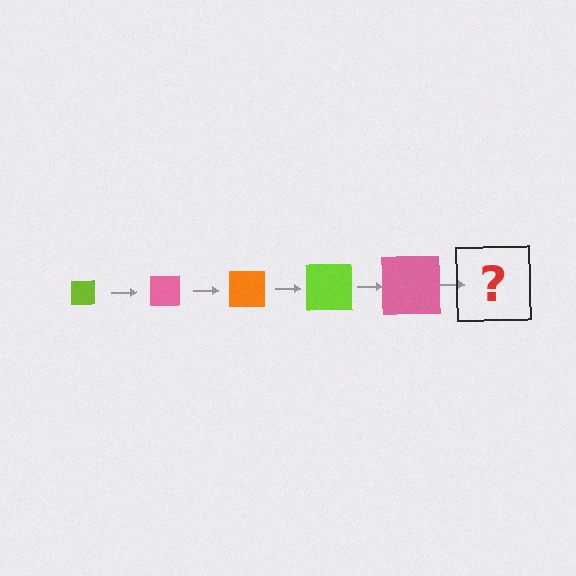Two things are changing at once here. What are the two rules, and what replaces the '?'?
The two rules are that the square grows larger each step and the color cycles through lime, pink, and orange. The '?' should be an orange square, larger than the previous one.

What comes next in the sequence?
The next element should be an orange square, larger than the previous one.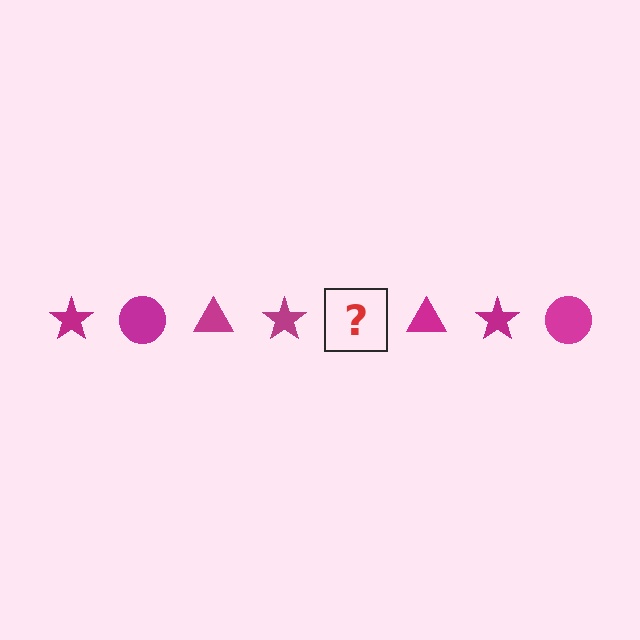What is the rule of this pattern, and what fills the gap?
The rule is that the pattern cycles through star, circle, triangle shapes in magenta. The gap should be filled with a magenta circle.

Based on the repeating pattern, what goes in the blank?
The blank should be a magenta circle.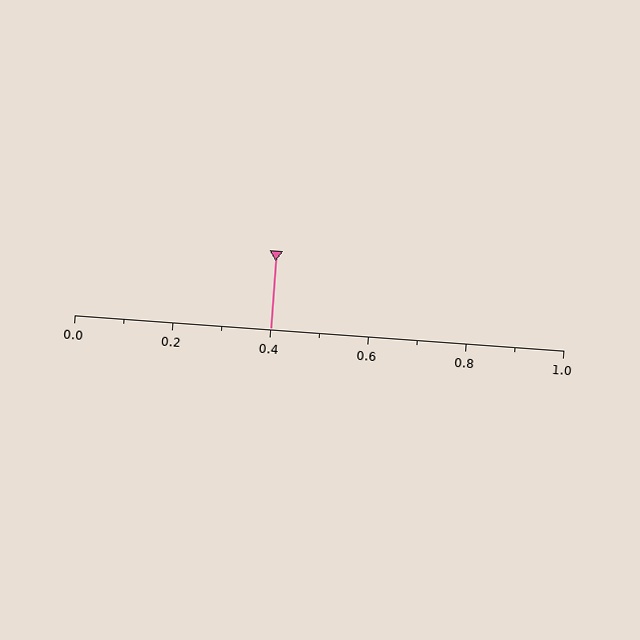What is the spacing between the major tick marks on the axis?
The major ticks are spaced 0.2 apart.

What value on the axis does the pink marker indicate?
The marker indicates approximately 0.4.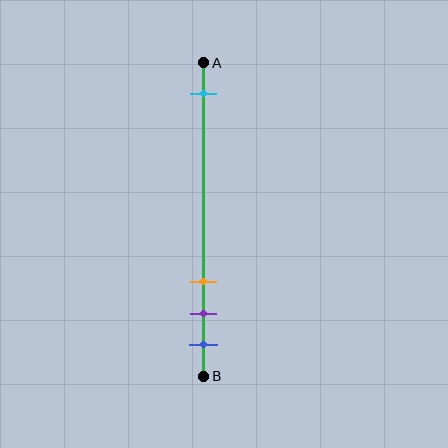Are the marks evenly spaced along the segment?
No, the marks are not evenly spaced.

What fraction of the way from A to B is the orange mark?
The orange mark is approximately 70% (0.7) of the way from A to B.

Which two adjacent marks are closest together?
The purple and blue marks are the closest adjacent pair.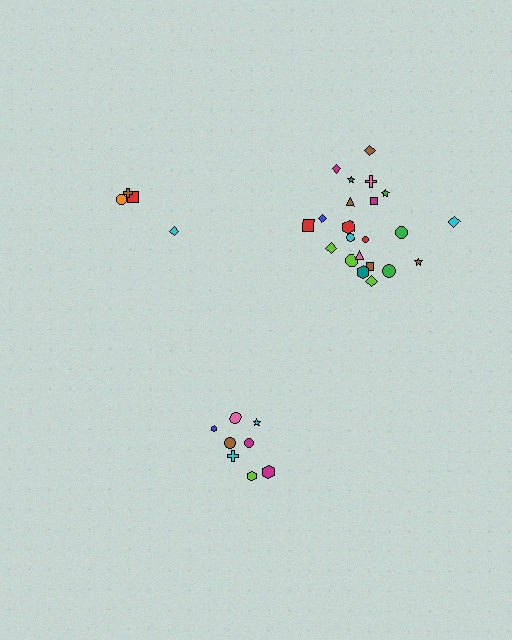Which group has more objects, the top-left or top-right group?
The top-right group.